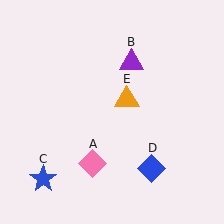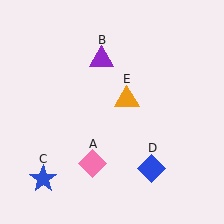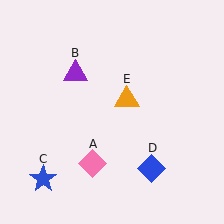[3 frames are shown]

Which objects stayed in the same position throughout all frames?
Pink diamond (object A) and blue star (object C) and blue diamond (object D) and orange triangle (object E) remained stationary.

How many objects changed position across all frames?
1 object changed position: purple triangle (object B).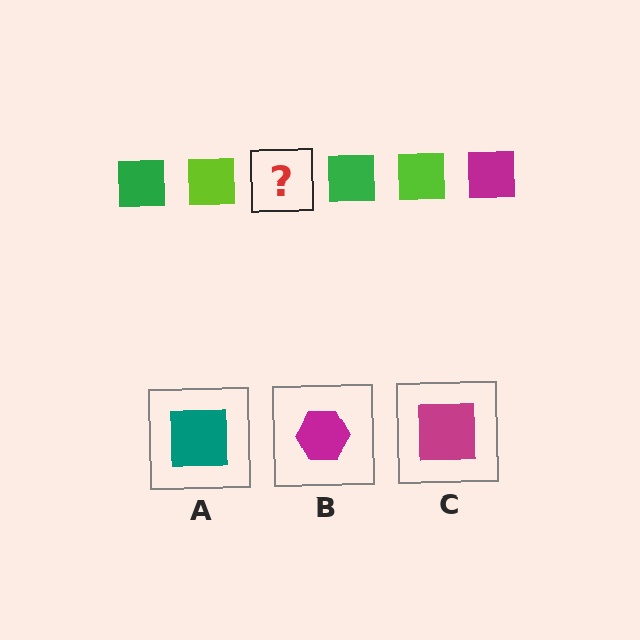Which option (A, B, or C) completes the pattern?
C.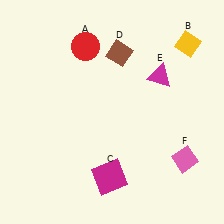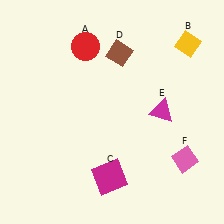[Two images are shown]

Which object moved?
The magenta triangle (E) moved down.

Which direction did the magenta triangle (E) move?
The magenta triangle (E) moved down.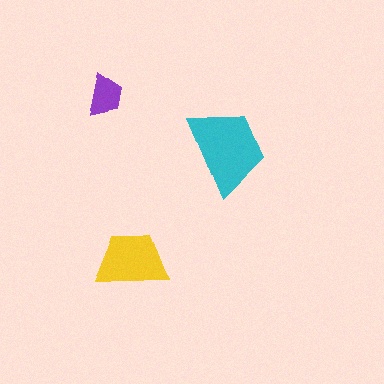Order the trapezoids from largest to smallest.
the cyan one, the yellow one, the purple one.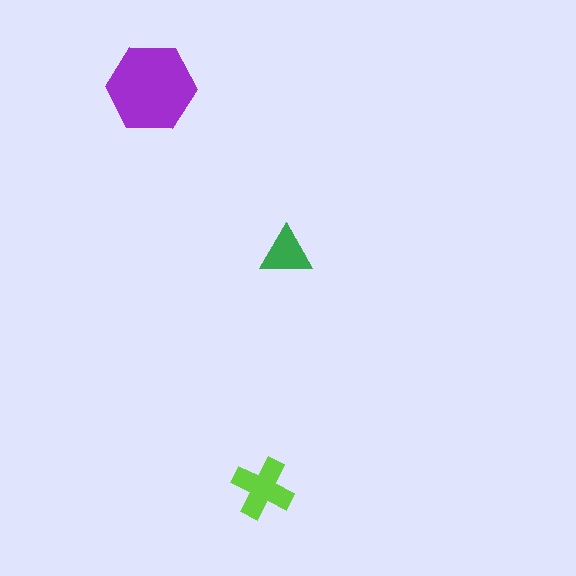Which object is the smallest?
The green triangle.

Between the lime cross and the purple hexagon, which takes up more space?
The purple hexagon.